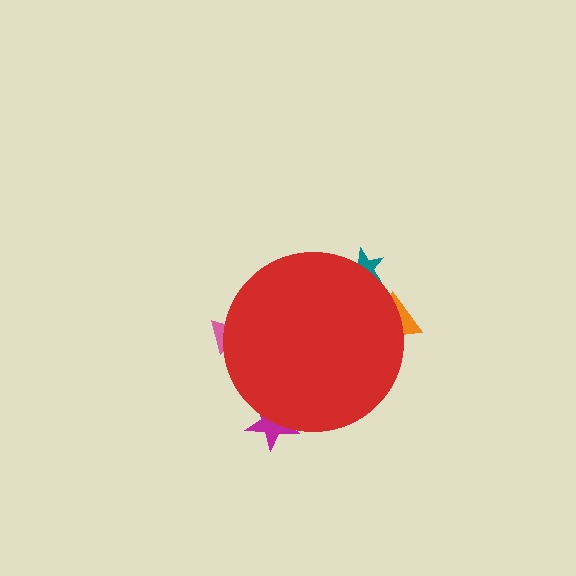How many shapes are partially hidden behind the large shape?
4 shapes are partially hidden.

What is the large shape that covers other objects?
A red circle.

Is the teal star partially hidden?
Yes, the teal star is partially hidden behind the red circle.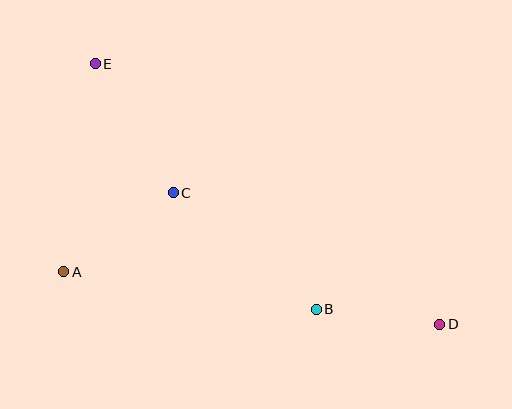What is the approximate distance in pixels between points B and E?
The distance between B and E is approximately 330 pixels.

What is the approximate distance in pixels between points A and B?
The distance between A and B is approximately 255 pixels.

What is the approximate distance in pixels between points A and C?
The distance between A and C is approximately 135 pixels.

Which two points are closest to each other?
Points B and D are closest to each other.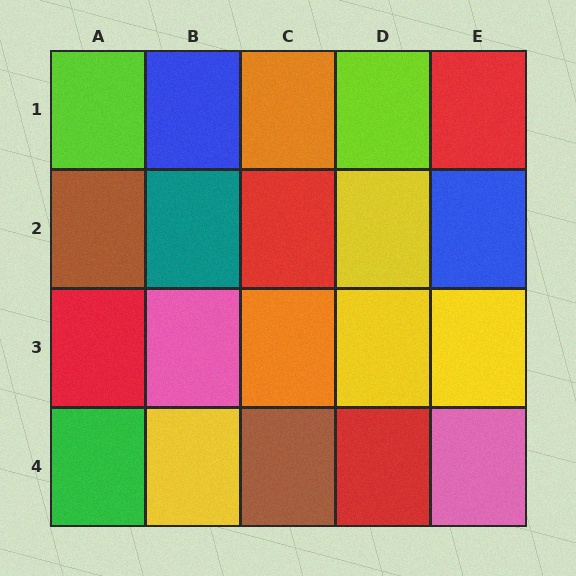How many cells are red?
4 cells are red.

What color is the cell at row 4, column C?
Brown.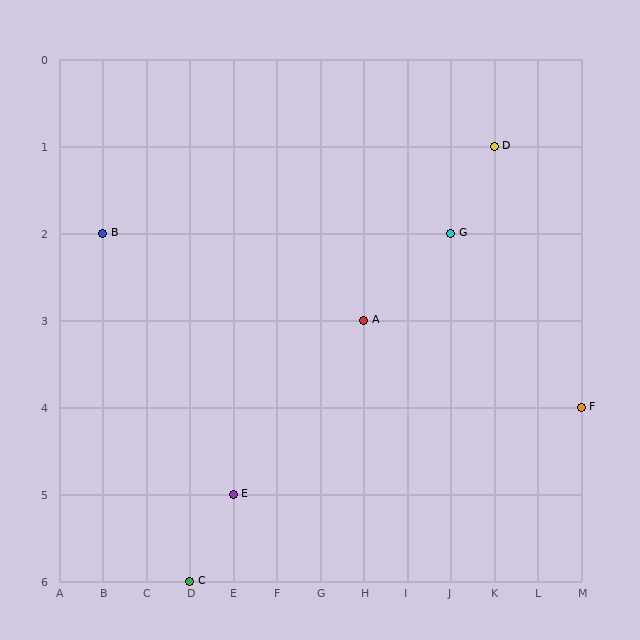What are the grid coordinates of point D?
Point D is at grid coordinates (K, 1).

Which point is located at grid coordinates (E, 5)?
Point E is at (E, 5).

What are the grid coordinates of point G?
Point G is at grid coordinates (J, 2).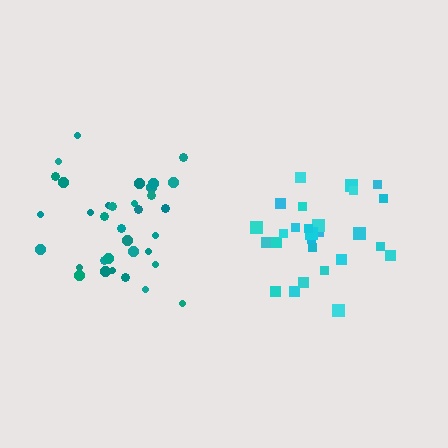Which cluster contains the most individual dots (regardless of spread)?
Teal (34).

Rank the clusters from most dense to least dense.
teal, cyan.